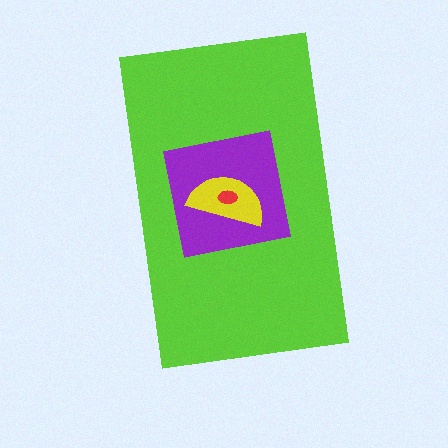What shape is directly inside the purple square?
The yellow semicircle.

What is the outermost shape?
The lime rectangle.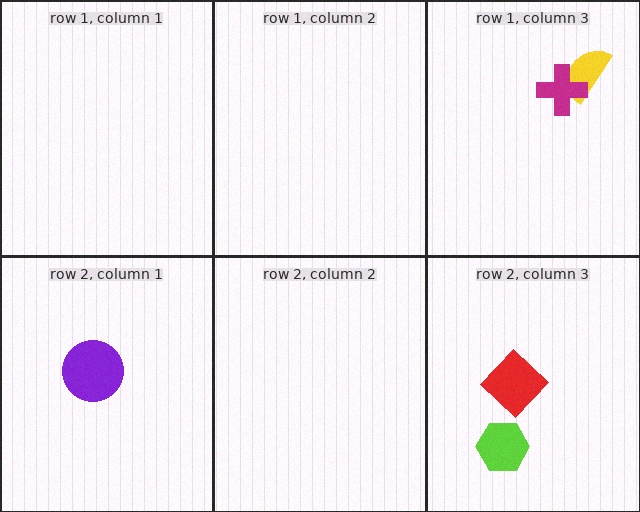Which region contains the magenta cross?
The row 1, column 3 region.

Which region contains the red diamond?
The row 2, column 3 region.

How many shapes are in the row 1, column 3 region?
2.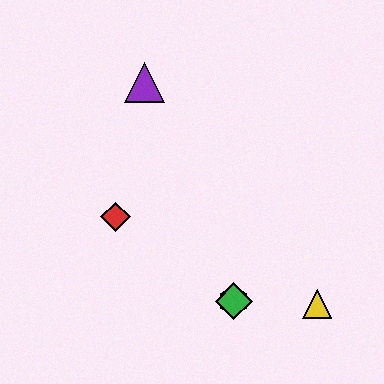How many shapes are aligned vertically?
2 shapes (the blue hexagon, the green diamond) are aligned vertically.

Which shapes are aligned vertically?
The blue hexagon, the green diamond are aligned vertically.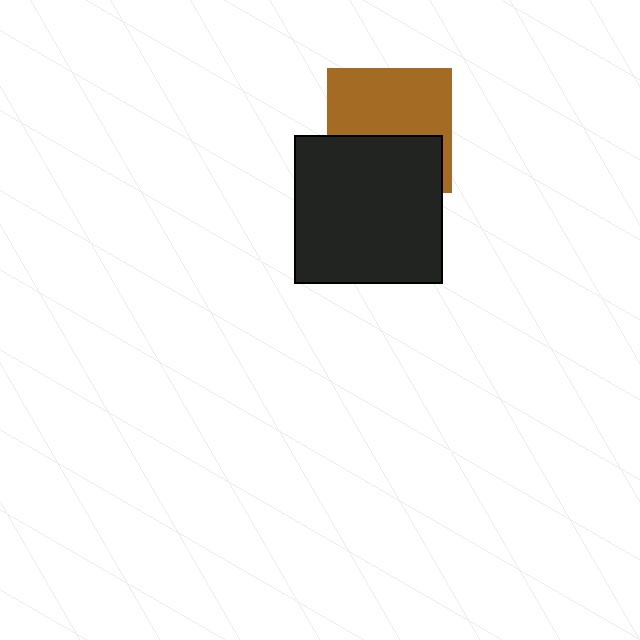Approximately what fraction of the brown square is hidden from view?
Roughly 43% of the brown square is hidden behind the black square.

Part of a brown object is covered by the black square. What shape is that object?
It is a square.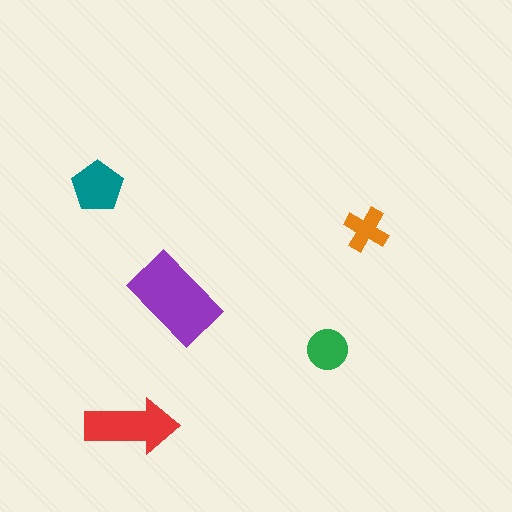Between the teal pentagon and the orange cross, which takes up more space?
The teal pentagon.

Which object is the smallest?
The orange cross.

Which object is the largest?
The purple rectangle.